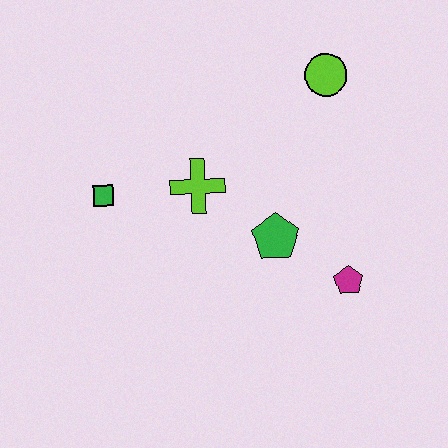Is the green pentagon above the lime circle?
No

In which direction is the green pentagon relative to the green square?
The green pentagon is to the right of the green square.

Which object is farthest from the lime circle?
The green square is farthest from the lime circle.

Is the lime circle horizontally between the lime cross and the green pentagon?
No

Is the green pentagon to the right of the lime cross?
Yes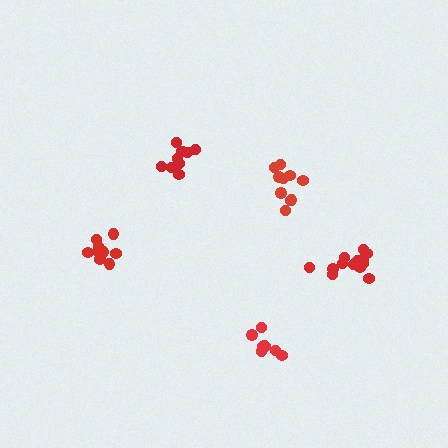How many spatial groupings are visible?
There are 5 spatial groupings.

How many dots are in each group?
Group 1: 11 dots, Group 2: 10 dots, Group 3: 8 dots, Group 4: 9 dots, Group 5: 13 dots (51 total).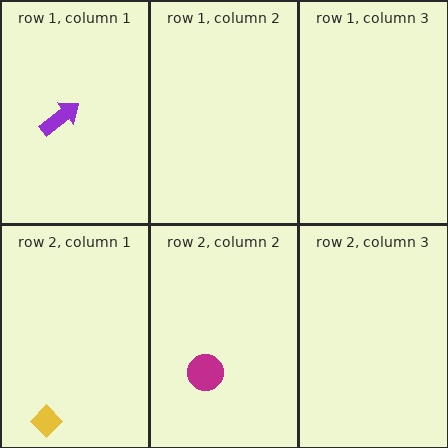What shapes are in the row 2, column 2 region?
The magenta circle.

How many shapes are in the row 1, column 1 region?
1.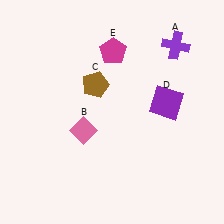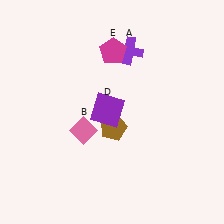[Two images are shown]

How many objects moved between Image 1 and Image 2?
3 objects moved between the two images.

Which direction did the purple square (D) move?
The purple square (D) moved left.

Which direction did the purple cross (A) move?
The purple cross (A) moved left.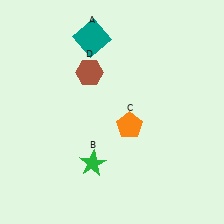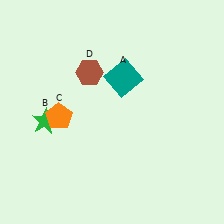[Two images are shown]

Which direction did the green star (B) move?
The green star (B) moved left.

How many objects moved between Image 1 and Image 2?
3 objects moved between the two images.